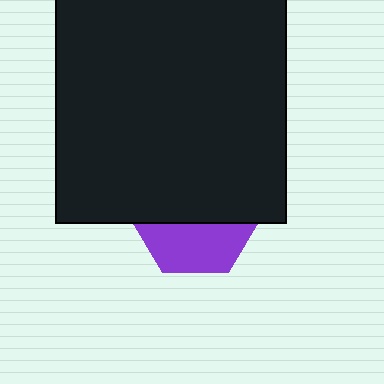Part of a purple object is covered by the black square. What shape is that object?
It is a hexagon.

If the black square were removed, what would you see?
You would see the complete purple hexagon.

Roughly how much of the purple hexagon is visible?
A small part of it is visible (roughly 41%).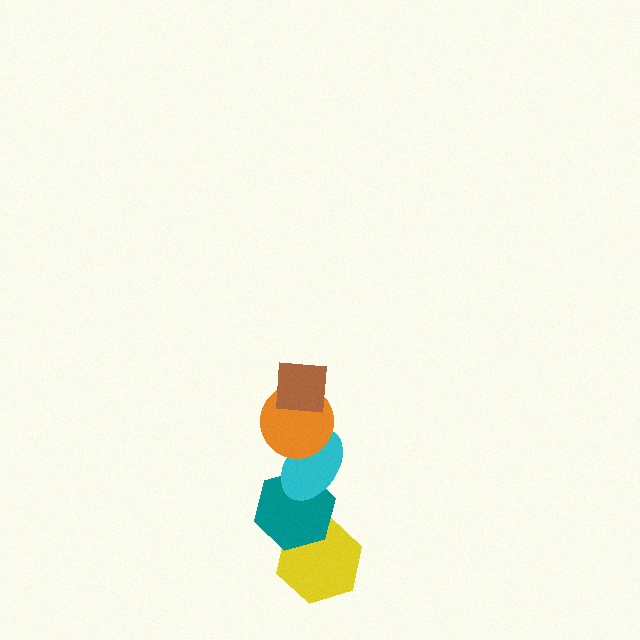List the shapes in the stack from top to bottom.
From top to bottom: the brown square, the orange circle, the cyan ellipse, the teal hexagon, the yellow hexagon.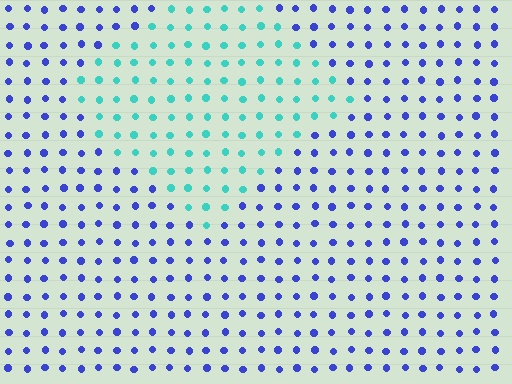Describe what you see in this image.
The image is filled with small blue elements in a uniform arrangement. A diamond-shaped region is visible where the elements are tinted to a slightly different hue, forming a subtle color boundary.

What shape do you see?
I see a diamond.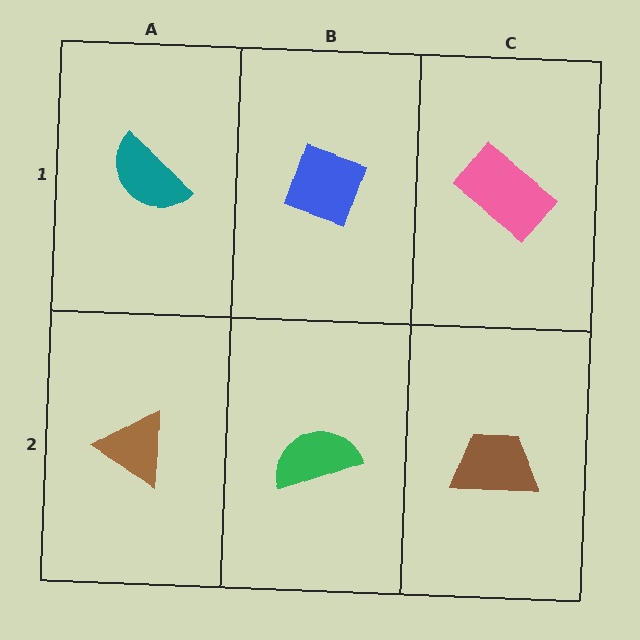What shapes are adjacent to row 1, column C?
A brown trapezoid (row 2, column C), a blue diamond (row 1, column B).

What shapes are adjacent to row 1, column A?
A brown triangle (row 2, column A), a blue diamond (row 1, column B).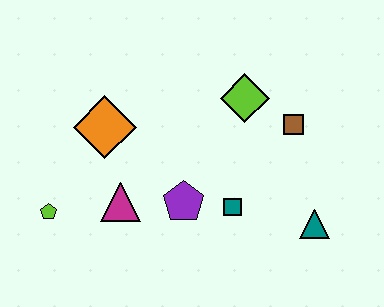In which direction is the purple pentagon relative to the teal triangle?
The purple pentagon is to the left of the teal triangle.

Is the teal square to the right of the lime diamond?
No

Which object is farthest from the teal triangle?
The lime pentagon is farthest from the teal triangle.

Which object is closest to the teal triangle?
The teal square is closest to the teal triangle.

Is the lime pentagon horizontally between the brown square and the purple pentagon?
No